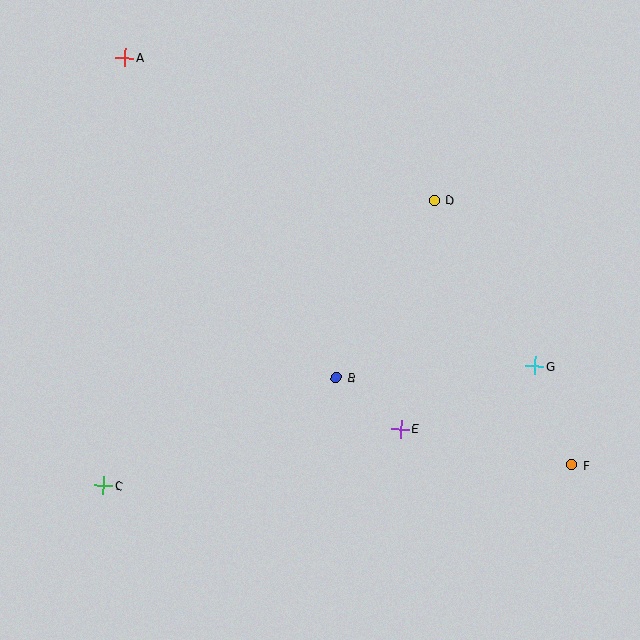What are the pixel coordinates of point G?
Point G is at (535, 366).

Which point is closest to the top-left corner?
Point A is closest to the top-left corner.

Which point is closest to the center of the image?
Point B at (336, 377) is closest to the center.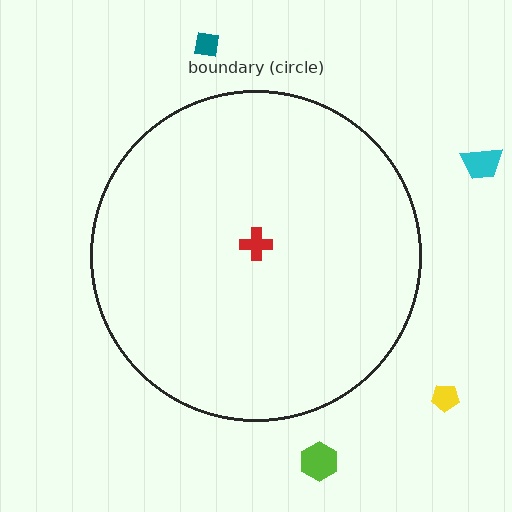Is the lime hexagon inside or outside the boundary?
Outside.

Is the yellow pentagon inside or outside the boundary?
Outside.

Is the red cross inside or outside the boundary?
Inside.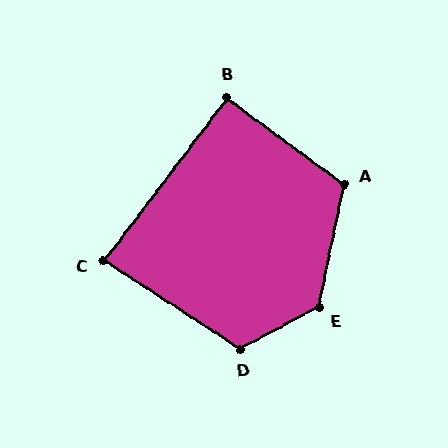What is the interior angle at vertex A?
Approximately 115 degrees (obtuse).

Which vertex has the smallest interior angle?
C, at approximately 86 degrees.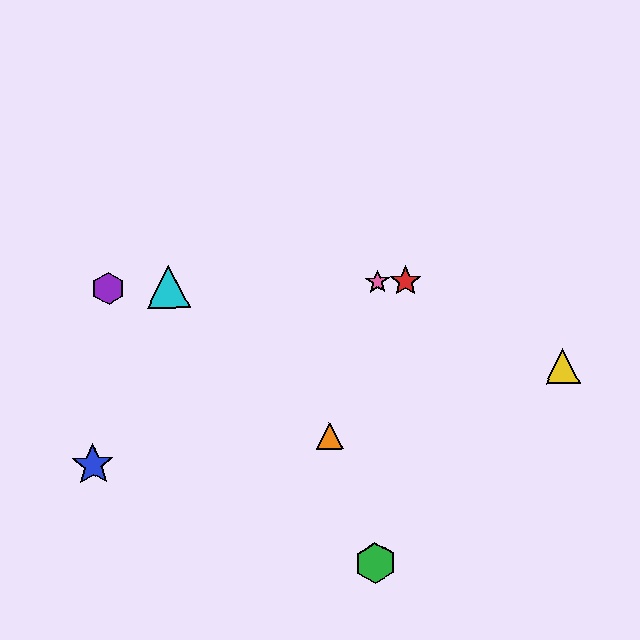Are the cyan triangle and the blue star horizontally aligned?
No, the cyan triangle is at y≈287 and the blue star is at y≈465.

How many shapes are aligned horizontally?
4 shapes (the red star, the purple hexagon, the cyan triangle, the pink star) are aligned horizontally.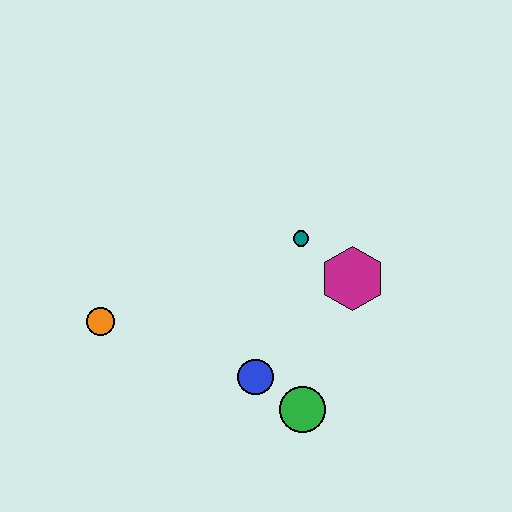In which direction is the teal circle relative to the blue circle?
The teal circle is above the blue circle.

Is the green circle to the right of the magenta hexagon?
No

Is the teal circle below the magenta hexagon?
No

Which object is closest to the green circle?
The blue circle is closest to the green circle.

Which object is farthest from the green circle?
The orange circle is farthest from the green circle.